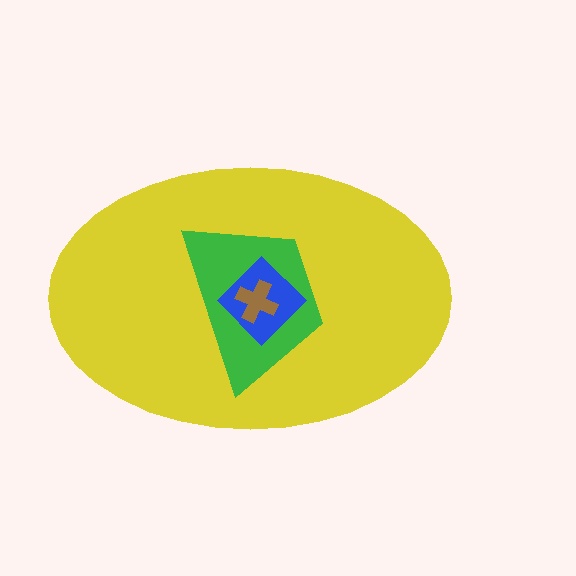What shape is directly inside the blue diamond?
The brown cross.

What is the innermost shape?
The brown cross.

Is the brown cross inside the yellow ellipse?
Yes.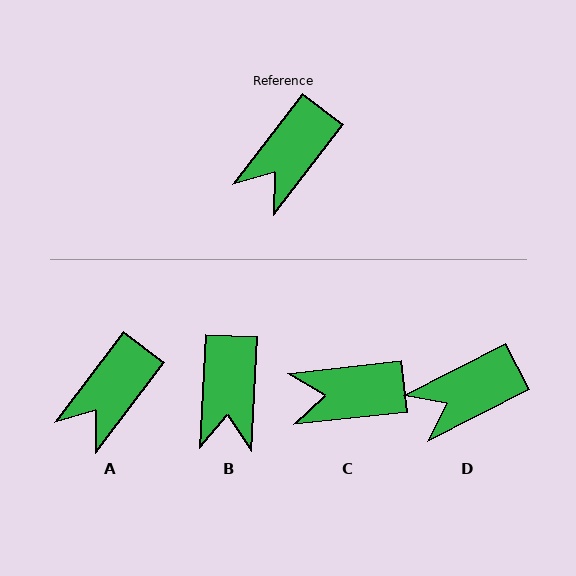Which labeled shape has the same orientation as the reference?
A.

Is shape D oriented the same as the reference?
No, it is off by about 26 degrees.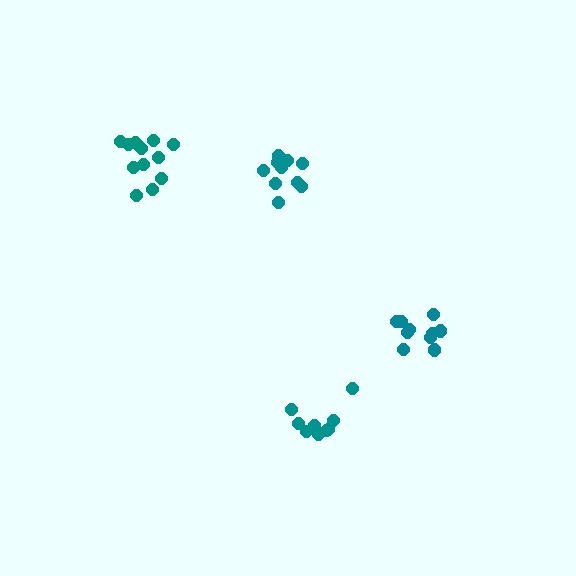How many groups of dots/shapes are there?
There are 4 groups.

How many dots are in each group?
Group 1: 10 dots, Group 2: 13 dots, Group 3: 11 dots, Group 4: 10 dots (44 total).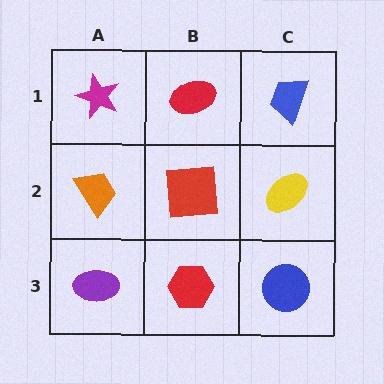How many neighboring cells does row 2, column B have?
4.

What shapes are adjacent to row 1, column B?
A red square (row 2, column B), a magenta star (row 1, column A), a blue trapezoid (row 1, column C).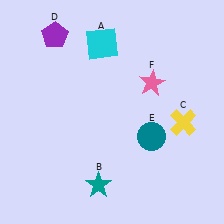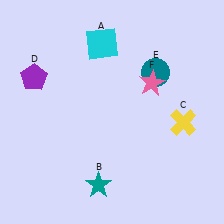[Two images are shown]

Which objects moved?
The objects that moved are: the purple pentagon (D), the teal circle (E).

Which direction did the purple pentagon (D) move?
The purple pentagon (D) moved down.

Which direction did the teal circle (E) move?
The teal circle (E) moved up.